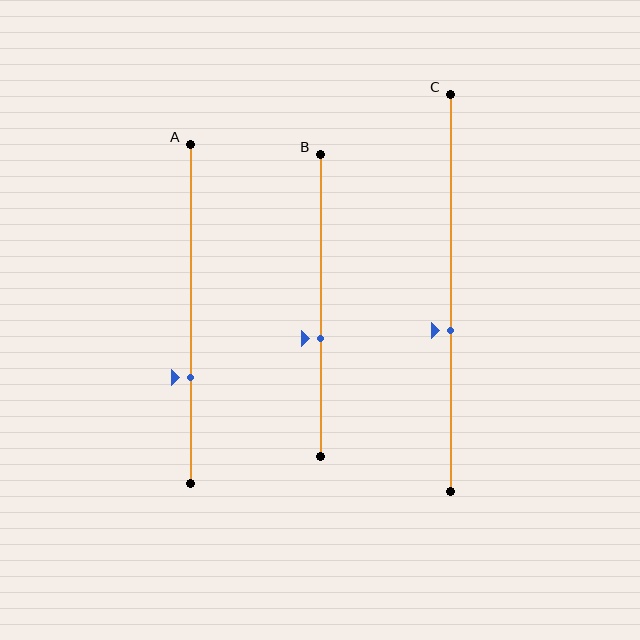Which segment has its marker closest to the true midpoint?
Segment C has its marker closest to the true midpoint.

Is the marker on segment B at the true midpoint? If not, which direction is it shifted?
No, the marker on segment B is shifted downward by about 11% of the segment length.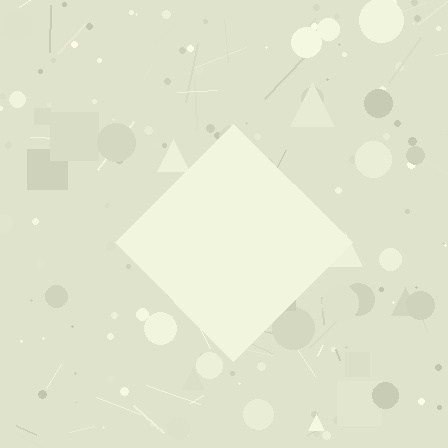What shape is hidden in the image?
A diamond is hidden in the image.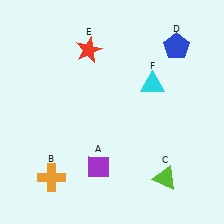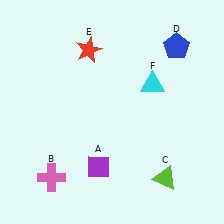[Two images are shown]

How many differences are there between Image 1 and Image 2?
There is 1 difference between the two images.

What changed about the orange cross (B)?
In Image 1, B is orange. In Image 2, it changed to pink.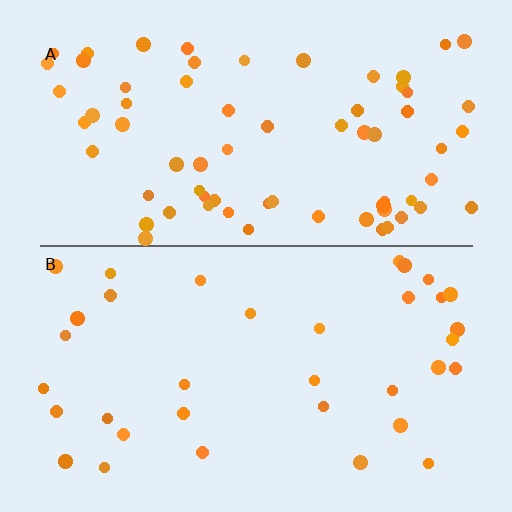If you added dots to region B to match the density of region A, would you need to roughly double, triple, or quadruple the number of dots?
Approximately double.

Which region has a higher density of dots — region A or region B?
A (the top).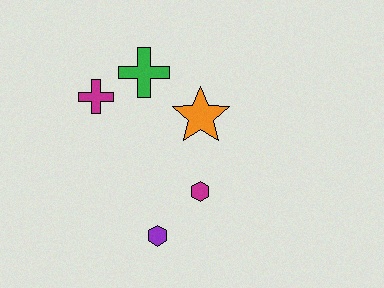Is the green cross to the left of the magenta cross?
No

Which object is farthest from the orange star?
The purple hexagon is farthest from the orange star.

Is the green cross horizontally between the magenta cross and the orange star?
Yes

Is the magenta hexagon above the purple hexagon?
Yes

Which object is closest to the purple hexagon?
The magenta hexagon is closest to the purple hexagon.